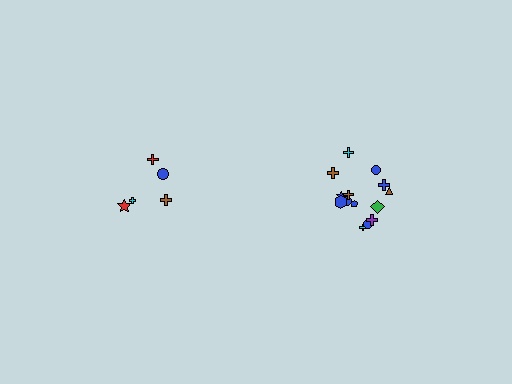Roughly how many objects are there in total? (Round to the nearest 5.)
Roughly 20 objects in total.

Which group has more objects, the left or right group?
The right group.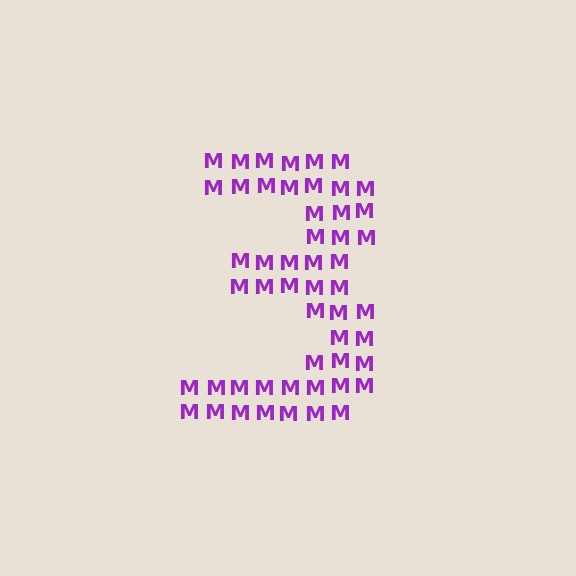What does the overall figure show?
The overall figure shows the digit 3.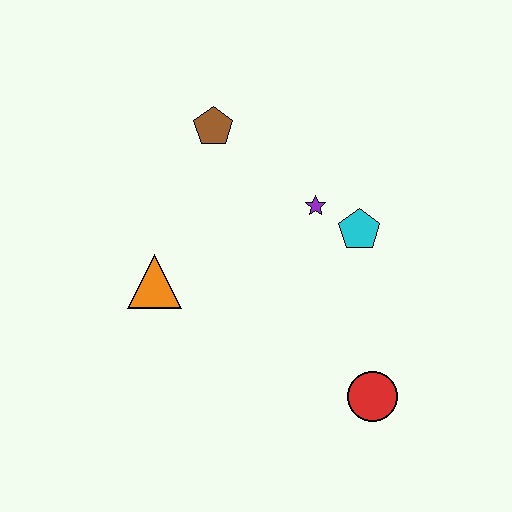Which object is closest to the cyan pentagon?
The purple star is closest to the cyan pentagon.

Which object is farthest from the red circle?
The brown pentagon is farthest from the red circle.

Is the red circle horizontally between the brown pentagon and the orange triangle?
No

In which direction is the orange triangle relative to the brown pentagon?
The orange triangle is below the brown pentagon.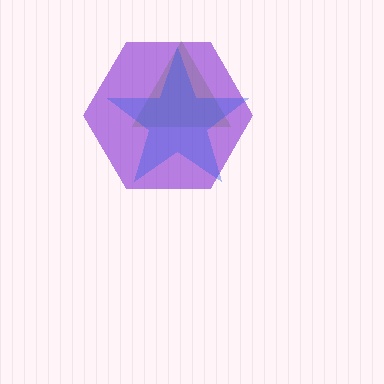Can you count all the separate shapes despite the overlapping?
Yes, there are 3 separate shapes.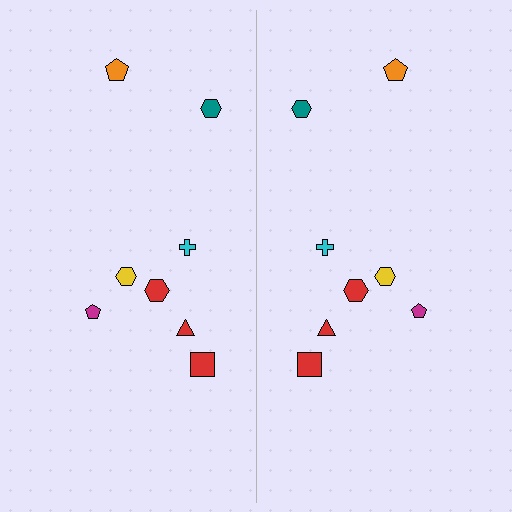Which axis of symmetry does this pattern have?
The pattern has a vertical axis of symmetry running through the center of the image.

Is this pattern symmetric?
Yes, this pattern has bilateral (reflection) symmetry.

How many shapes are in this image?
There are 16 shapes in this image.